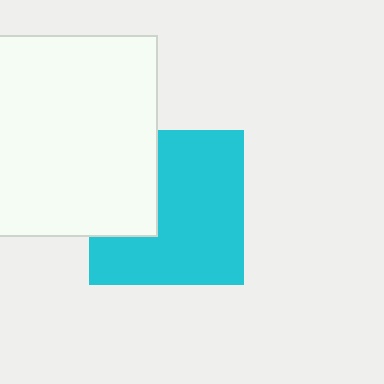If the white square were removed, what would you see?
You would see the complete cyan square.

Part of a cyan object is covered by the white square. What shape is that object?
It is a square.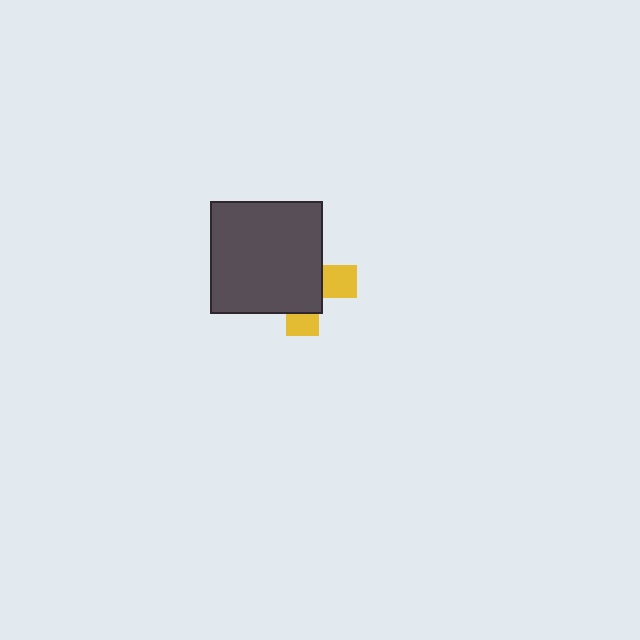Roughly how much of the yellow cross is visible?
A small part of it is visible (roughly 30%).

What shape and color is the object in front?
The object in front is a dark gray square.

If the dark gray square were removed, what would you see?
You would see the complete yellow cross.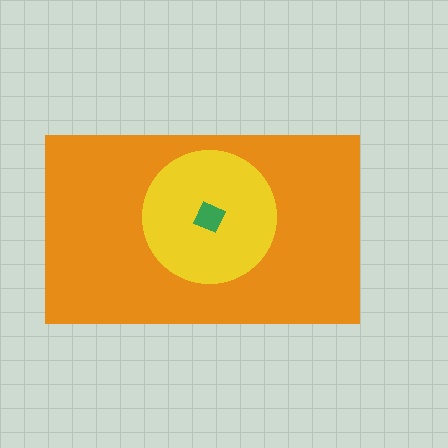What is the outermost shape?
The orange rectangle.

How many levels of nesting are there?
3.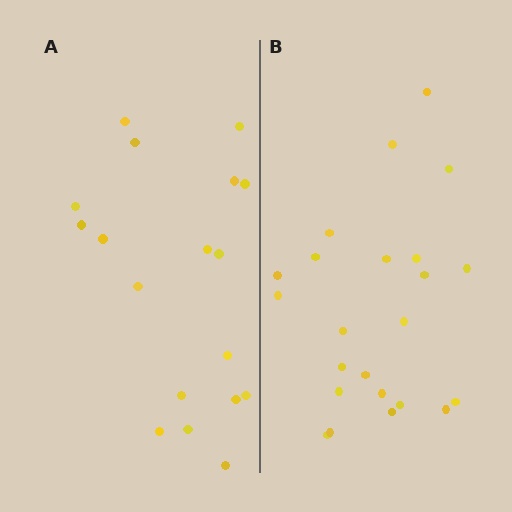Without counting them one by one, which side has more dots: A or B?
Region B (the right region) has more dots.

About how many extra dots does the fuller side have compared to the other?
Region B has about 5 more dots than region A.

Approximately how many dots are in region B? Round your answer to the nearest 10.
About 20 dots. (The exact count is 23, which rounds to 20.)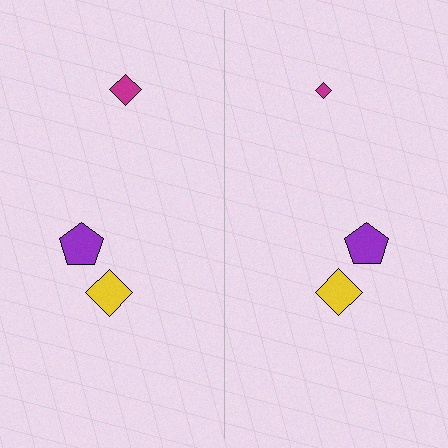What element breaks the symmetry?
The magenta diamond on the right side has a different size than its mirror counterpart.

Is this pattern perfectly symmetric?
No, the pattern is not perfectly symmetric. The magenta diamond on the right side has a different size than its mirror counterpart.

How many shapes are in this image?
There are 6 shapes in this image.